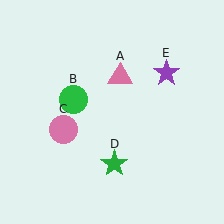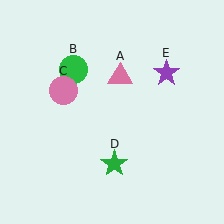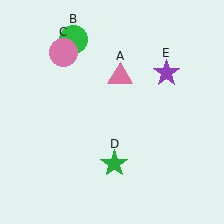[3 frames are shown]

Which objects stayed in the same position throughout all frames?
Pink triangle (object A) and green star (object D) and purple star (object E) remained stationary.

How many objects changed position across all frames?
2 objects changed position: green circle (object B), pink circle (object C).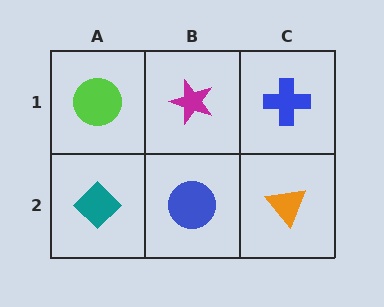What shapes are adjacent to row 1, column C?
An orange triangle (row 2, column C), a magenta star (row 1, column B).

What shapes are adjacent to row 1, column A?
A teal diamond (row 2, column A), a magenta star (row 1, column B).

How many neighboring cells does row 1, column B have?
3.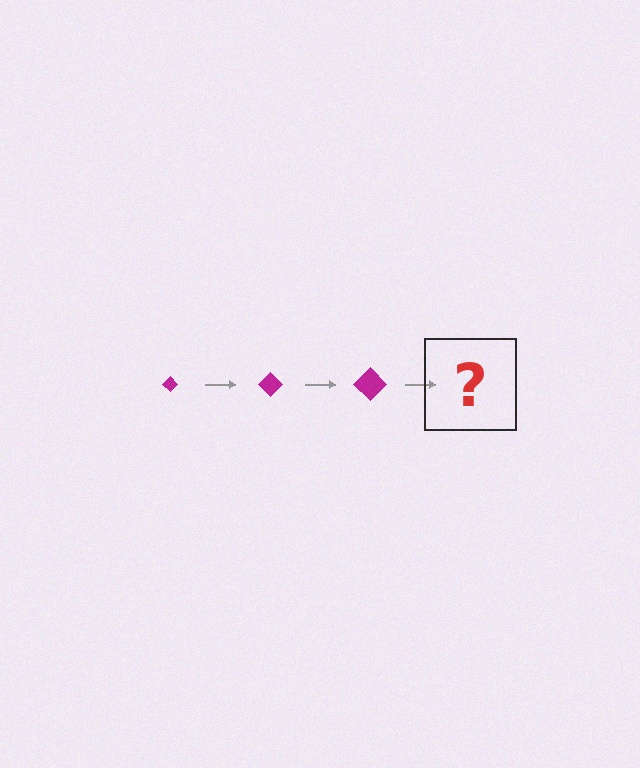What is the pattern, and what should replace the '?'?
The pattern is that the diamond gets progressively larger each step. The '?' should be a magenta diamond, larger than the previous one.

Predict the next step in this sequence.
The next step is a magenta diamond, larger than the previous one.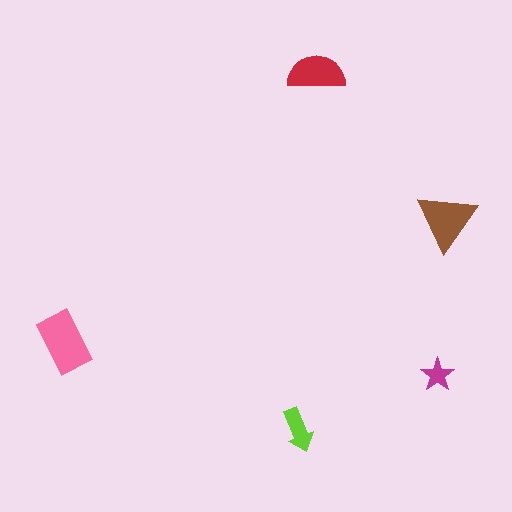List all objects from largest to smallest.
The pink rectangle, the brown triangle, the red semicircle, the lime arrow, the magenta star.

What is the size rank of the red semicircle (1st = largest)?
3rd.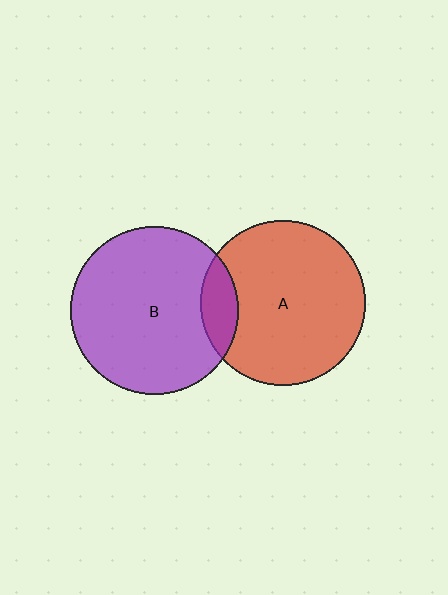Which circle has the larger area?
Circle B (purple).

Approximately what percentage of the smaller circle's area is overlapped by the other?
Approximately 15%.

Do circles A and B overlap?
Yes.